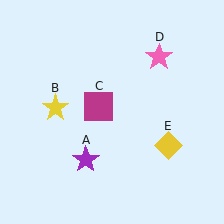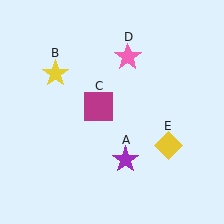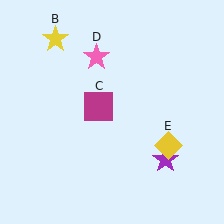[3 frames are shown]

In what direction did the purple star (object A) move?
The purple star (object A) moved right.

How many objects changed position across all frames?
3 objects changed position: purple star (object A), yellow star (object B), pink star (object D).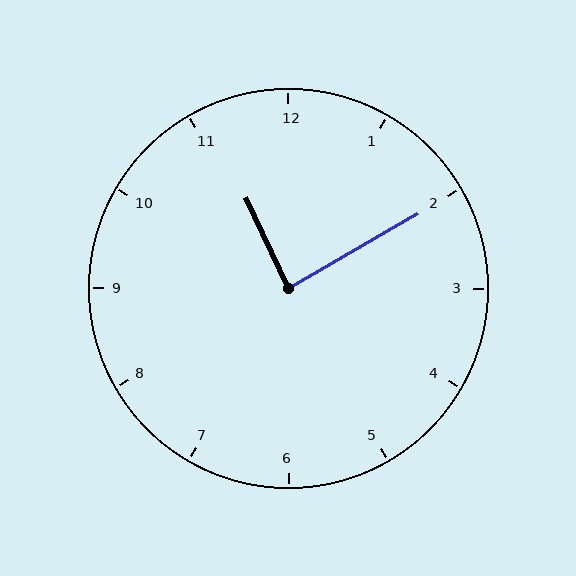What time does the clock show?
11:10.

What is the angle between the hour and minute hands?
Approximately 85 degrees.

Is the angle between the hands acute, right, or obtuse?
It is right.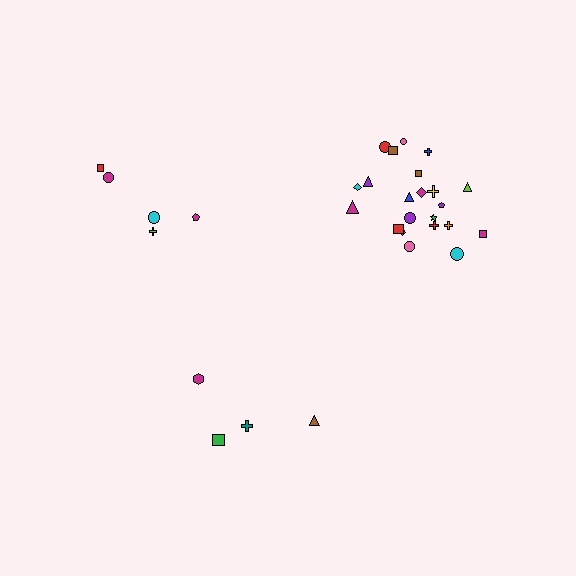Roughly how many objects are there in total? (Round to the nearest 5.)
Roughly 30 objects in total.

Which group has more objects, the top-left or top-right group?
The top-right group.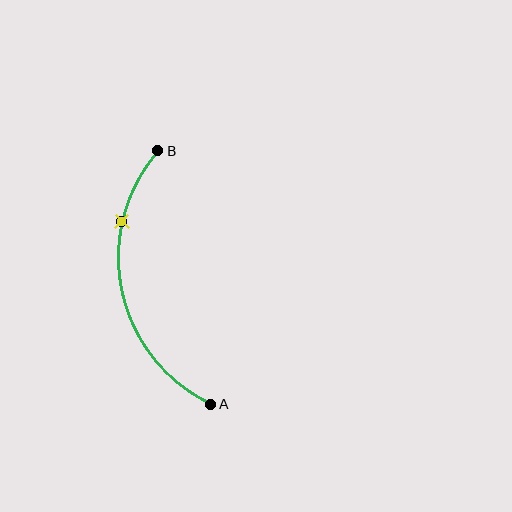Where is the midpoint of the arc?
The arc midpoint is the point on the curve farthest from the straight line joining A and B. It sits to the left of that line.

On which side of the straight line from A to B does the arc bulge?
The arc bulges to the left of the straight line connecting A and B.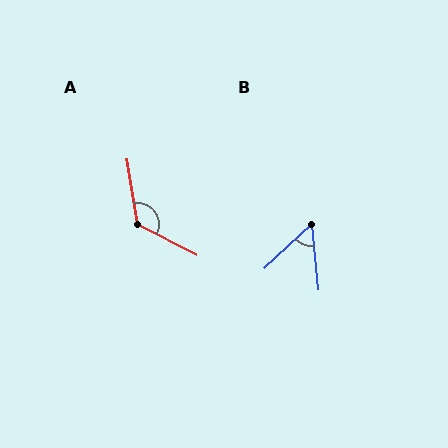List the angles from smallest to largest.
B (52°), A (126°).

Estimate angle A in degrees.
Approximately 126 degrees.